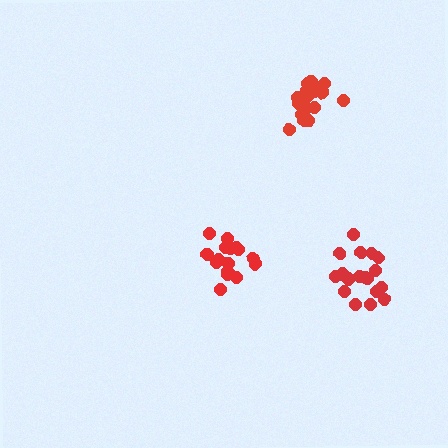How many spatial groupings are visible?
There are 3 spatial groupings.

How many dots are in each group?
Group 1: 18 dots, Group 2: 17 dots, Group 3: 18 dots (53 total).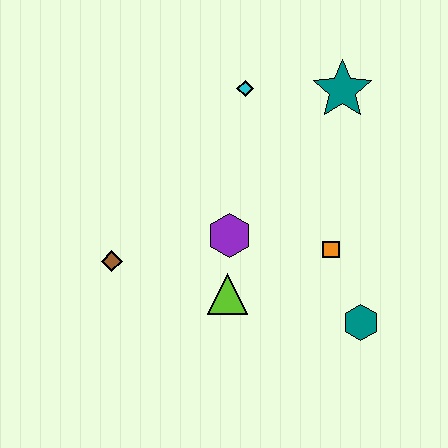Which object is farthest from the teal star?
The brown diamond is farthest from the teal star.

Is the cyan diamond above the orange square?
Yes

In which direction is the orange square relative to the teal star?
The orange square is below the teal star.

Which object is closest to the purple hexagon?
The lime triangle is closest to the purple hexagon.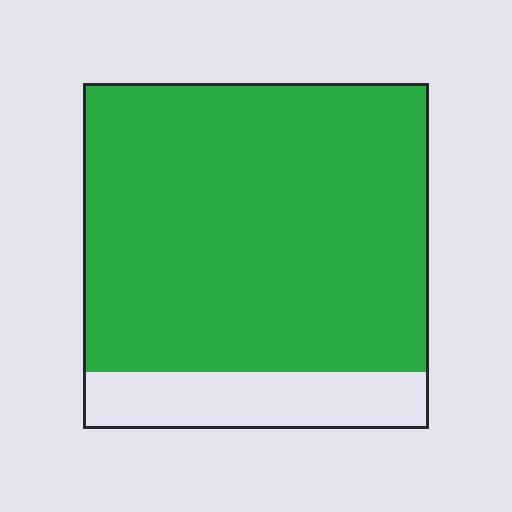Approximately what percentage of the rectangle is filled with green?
Approximately 85%.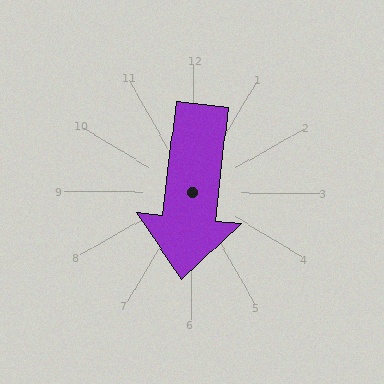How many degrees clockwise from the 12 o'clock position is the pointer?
Approximately 186 degrees.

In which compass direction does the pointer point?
South.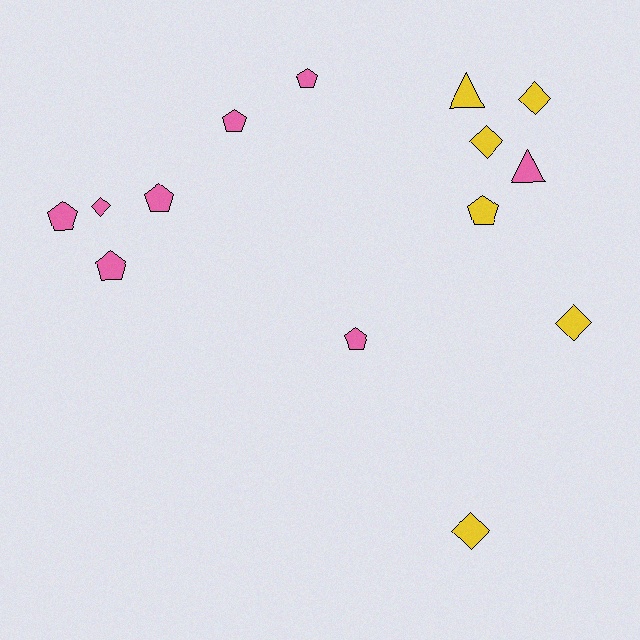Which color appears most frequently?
Pink, with 8 objects.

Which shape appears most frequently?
Pentagon, with 7 objects.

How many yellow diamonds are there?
There are 4 yellow diamonds.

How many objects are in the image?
There are 14 objects.